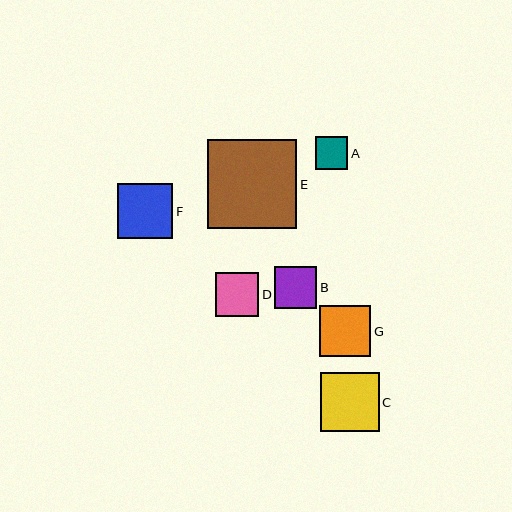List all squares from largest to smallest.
From largest to smallest: E, C, F, G, D, B, A.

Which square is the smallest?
Square A is the smallest with a size of approximately 32 pixels.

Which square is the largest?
Square E is the largest with a size of approximately 89 pixels.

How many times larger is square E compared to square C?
Square E is approximately 1.5 times the size of square C.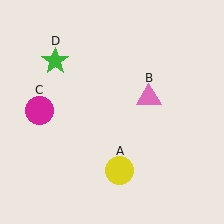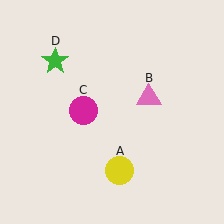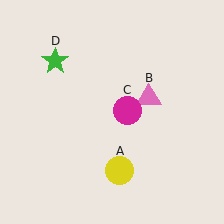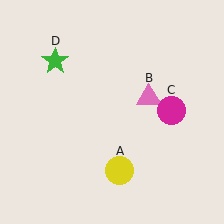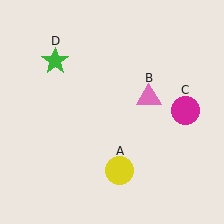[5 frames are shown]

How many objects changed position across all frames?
1 object changed position: magenta circle (object C).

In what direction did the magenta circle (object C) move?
The magenta circle (object C) moved right.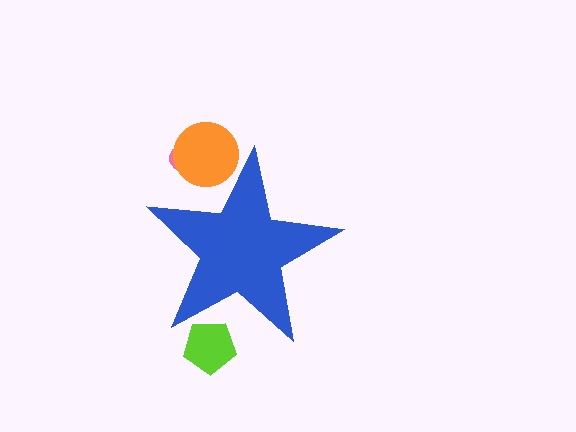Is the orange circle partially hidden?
Yes, the orange circle is partially hidden behind the blue star.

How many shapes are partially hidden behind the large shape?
3 shapes are partially hidden.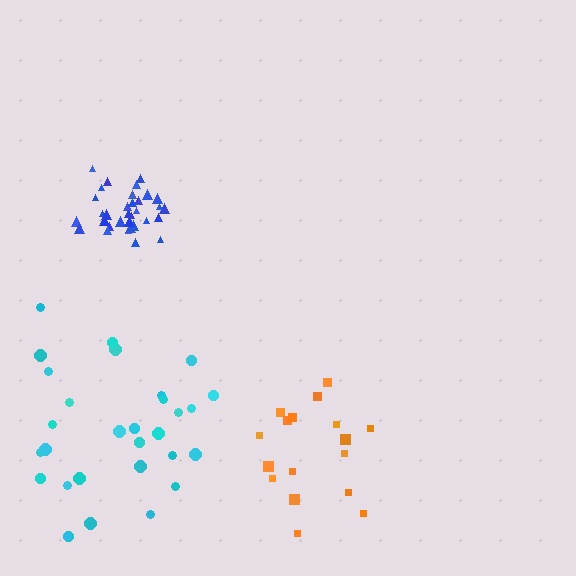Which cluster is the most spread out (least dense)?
Cyan.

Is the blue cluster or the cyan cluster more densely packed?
Blue.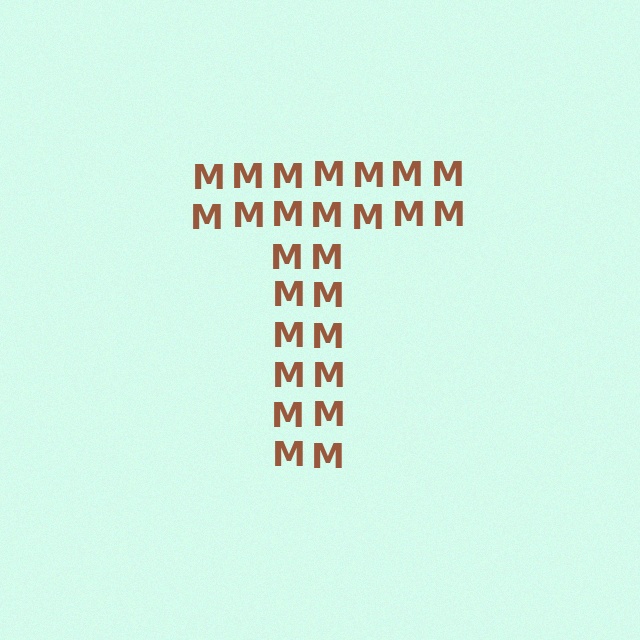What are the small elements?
The small elements are letter M's.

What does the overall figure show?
The overall figure shows the letter T.